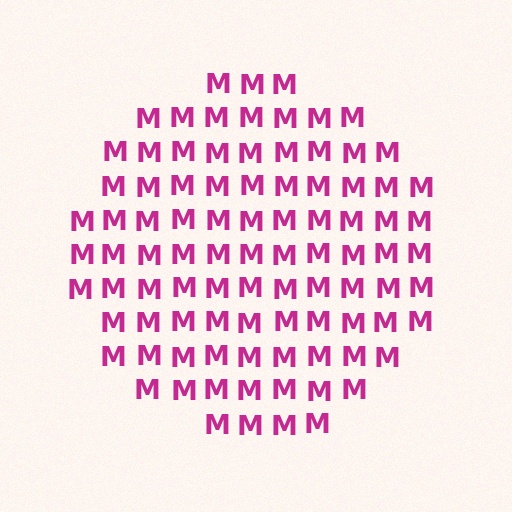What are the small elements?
The small elements are letter M's.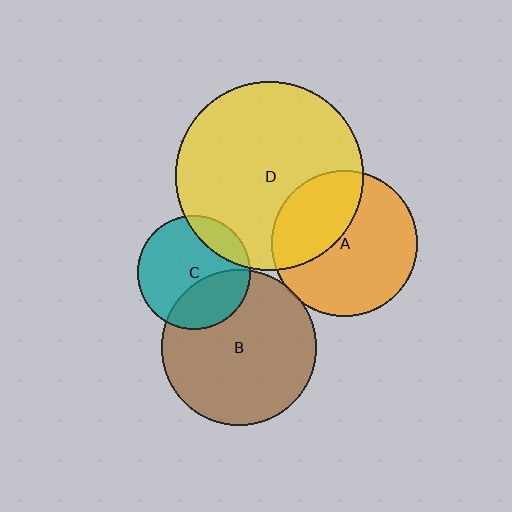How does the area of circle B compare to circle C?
Approximately 1.9 times.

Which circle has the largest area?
Circle D (yellow).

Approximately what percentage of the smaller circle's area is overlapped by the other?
Approximately 5%.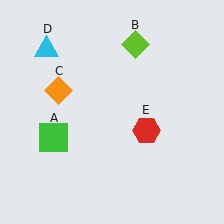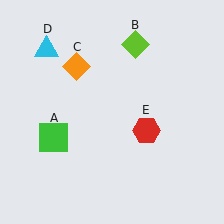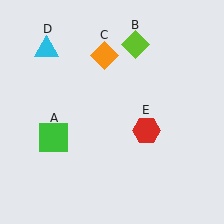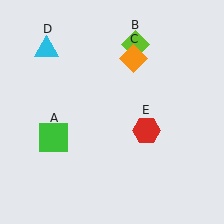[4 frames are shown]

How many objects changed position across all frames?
1 object changed position: orange diamond (object C).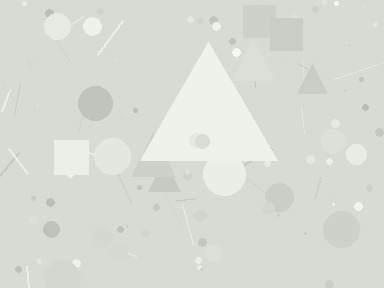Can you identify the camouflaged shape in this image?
The camouflaged shape is a triangle.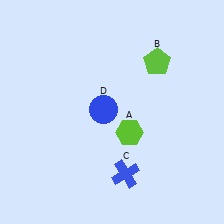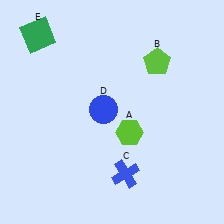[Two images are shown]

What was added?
A green square (E) was added in Image 2.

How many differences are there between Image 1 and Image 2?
There is 1 difference between the two images.